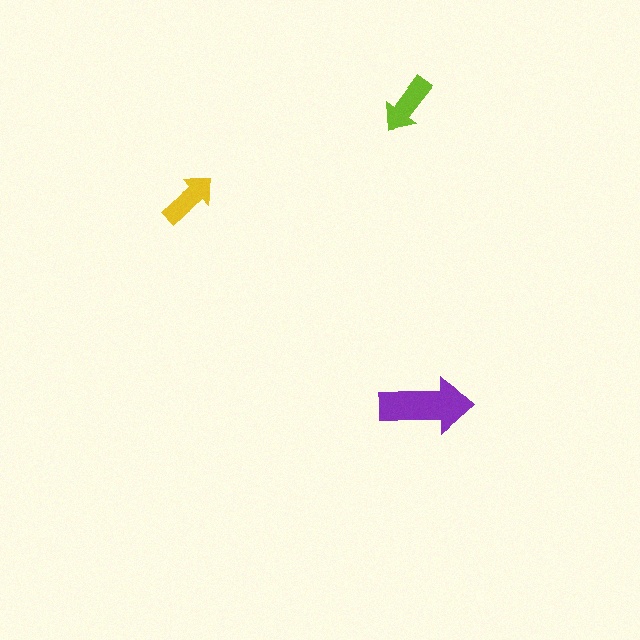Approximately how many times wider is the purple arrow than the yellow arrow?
About 1.5 times wider.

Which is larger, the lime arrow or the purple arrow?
The purple one.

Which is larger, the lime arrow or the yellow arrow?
The lime one.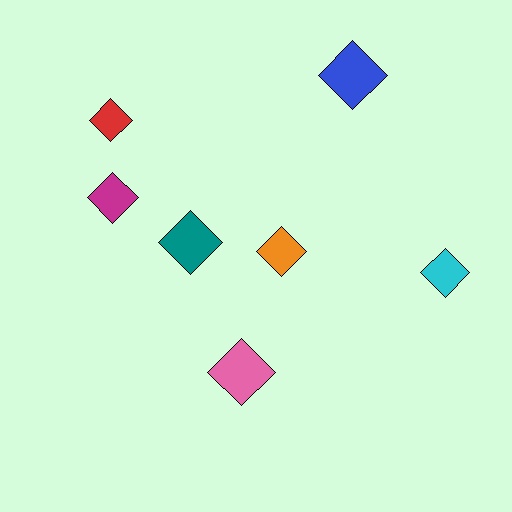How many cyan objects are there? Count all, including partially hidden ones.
There is 1 cyan object.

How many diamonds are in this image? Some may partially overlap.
There are 7 diamonds.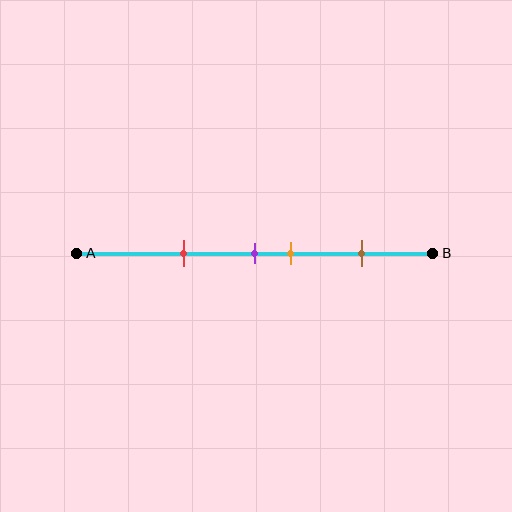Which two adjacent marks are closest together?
The purple and orange marks are the closest adjacent pair.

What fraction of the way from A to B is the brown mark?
The brown mark is approximately 80% (0.8) of the way from A to B.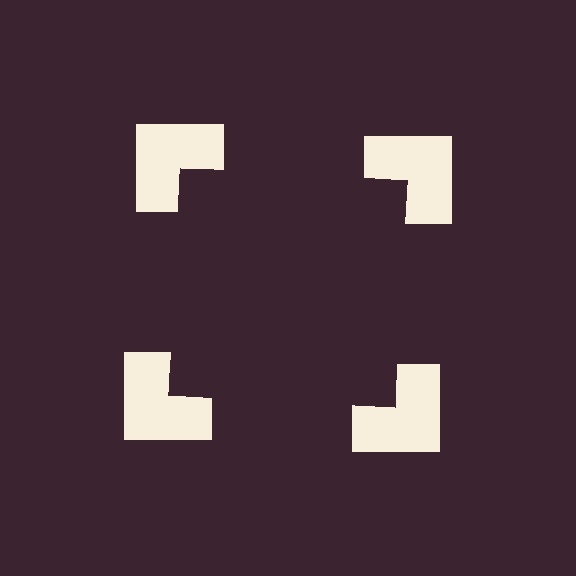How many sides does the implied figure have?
4 sides.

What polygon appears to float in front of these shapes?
An illusory square — its edges are inferred from the aligned wedge cuts in the notched squares, not physically drawn.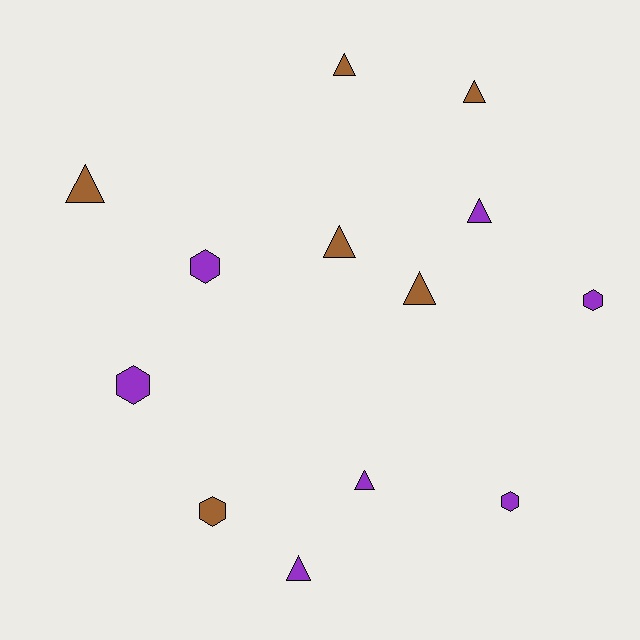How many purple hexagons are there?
There are 4 purple hexagons.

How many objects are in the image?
There are 13 objects.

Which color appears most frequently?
Purple, with 7 objects.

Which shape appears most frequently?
Triangle, with 8 objects.